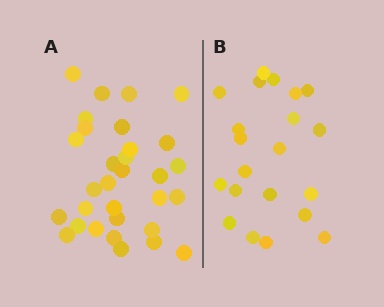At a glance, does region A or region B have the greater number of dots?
Region A (the left region) has more dots.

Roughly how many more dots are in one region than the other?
Region A has roughly 10 or so more dots than region B.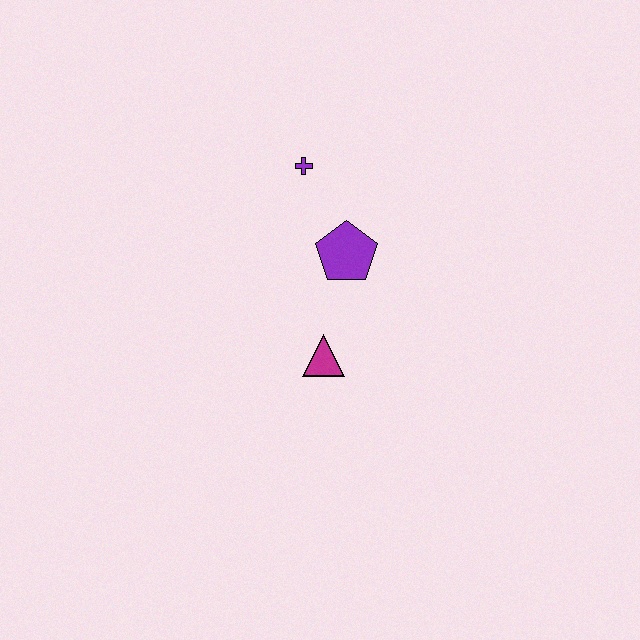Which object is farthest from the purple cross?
The magenta triangle is farthest from the purple cross.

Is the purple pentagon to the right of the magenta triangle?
Yes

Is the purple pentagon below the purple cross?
Yes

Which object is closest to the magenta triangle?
The purple pentagon is closest to the magenta triangle.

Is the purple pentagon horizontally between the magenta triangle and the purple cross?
No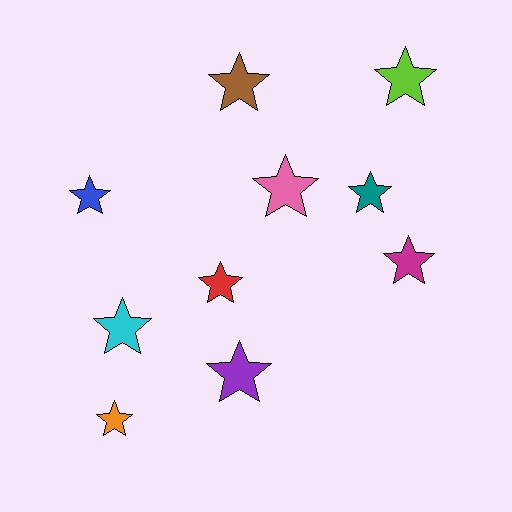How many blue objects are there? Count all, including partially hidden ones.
There is 1 blue object.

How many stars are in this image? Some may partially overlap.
There are 10 stars.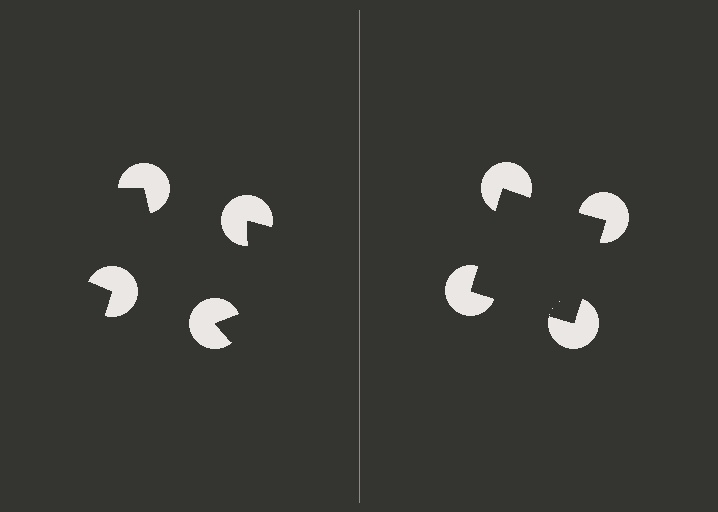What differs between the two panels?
The pac-man discs are positioned identically on both sides; only the wedge orientations differ. On the right they align to a square; on the left they are misaligned.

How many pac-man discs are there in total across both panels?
8 — 4 on each side.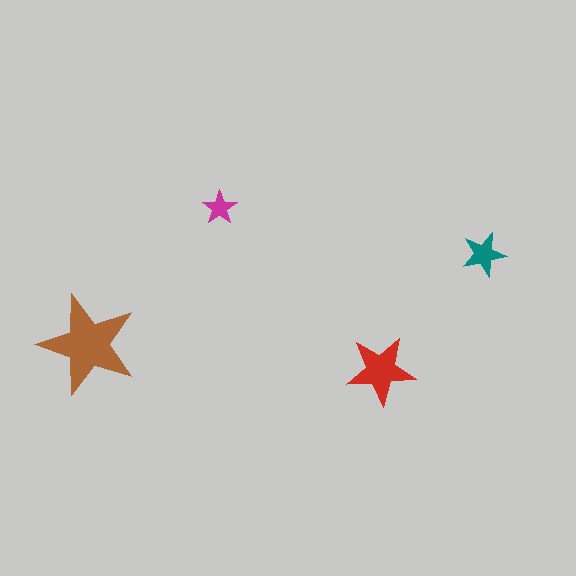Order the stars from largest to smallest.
the brown one, the red one, the teal one, the magenta one.